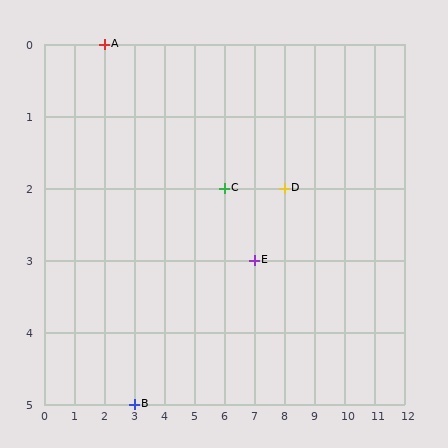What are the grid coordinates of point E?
Point E is at grid coordinates (7, 3).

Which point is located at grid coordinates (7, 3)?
Point E is at (7, 3).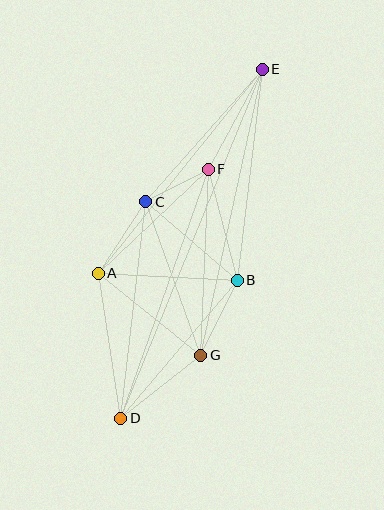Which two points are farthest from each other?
Points D and E are farthest from each other.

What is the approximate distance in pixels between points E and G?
The distance between E and G is approximately 292 pixels.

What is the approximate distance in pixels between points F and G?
The distance between F and G is approximately 186 pixels.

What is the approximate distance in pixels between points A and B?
The distance between A and B is approximately 140 pixels.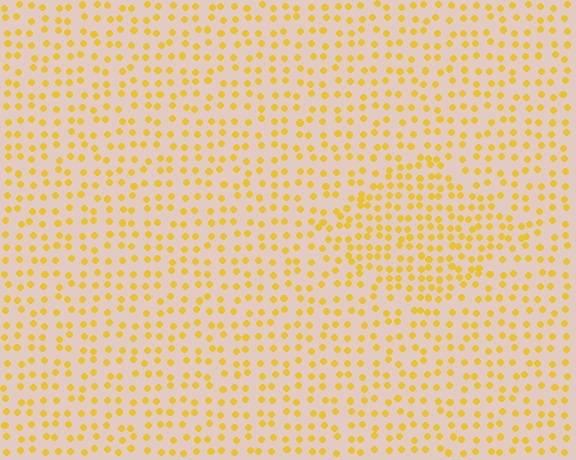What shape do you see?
I see a diamond.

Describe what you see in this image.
The image contains small yellow elements arranged at two different densities. A diamond-shaped region is visible where the elements are more densely packed than the surrounding area.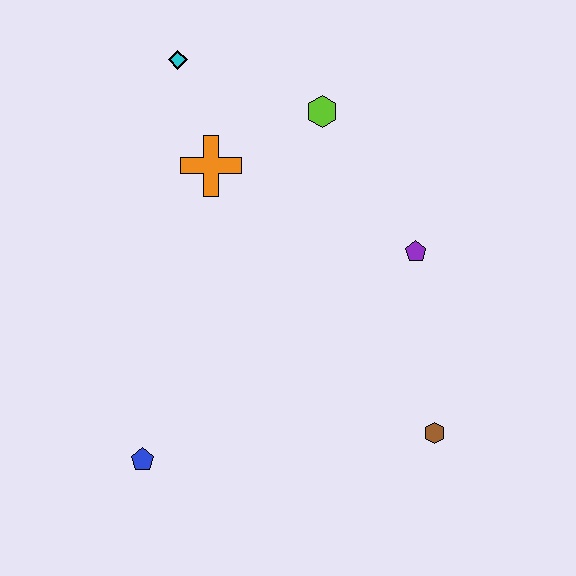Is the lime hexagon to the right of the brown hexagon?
No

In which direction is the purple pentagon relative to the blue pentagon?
The purple pentagon is to the right of the blue pentagon.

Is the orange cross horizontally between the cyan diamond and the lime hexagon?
Yes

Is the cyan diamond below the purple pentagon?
No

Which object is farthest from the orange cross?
The brown hexagon is farthest from the orange cross.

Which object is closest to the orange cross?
The cyan diamond is closest to the orange cross.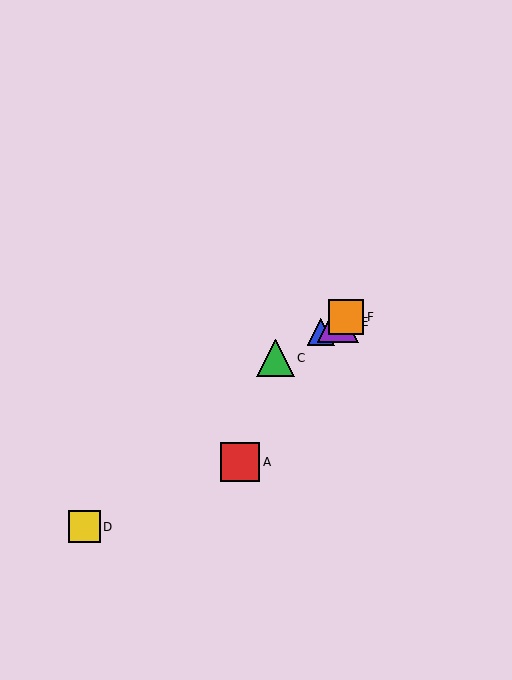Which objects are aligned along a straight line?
Objects B, C, E, F are aligned along a straight line.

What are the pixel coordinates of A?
Object A is at (240, 462).